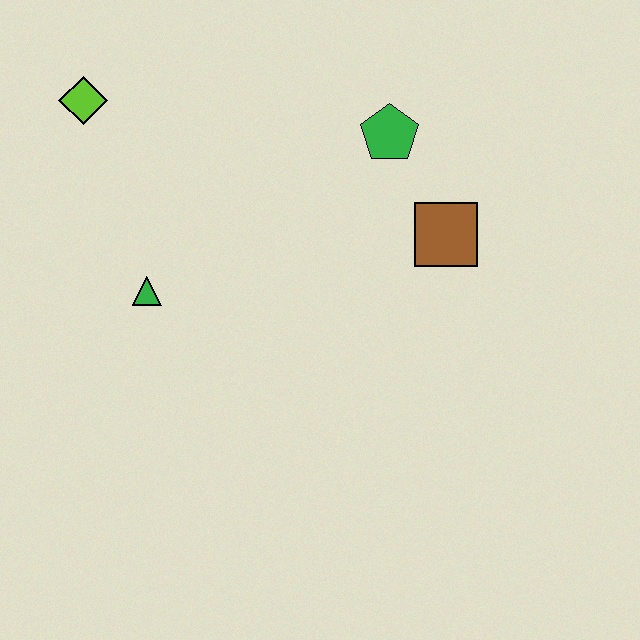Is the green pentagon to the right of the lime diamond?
Yes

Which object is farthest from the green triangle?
The brown square is farthest from the green triangle.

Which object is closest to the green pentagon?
The brown square is closest to the green pentagon.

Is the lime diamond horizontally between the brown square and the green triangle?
No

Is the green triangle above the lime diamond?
No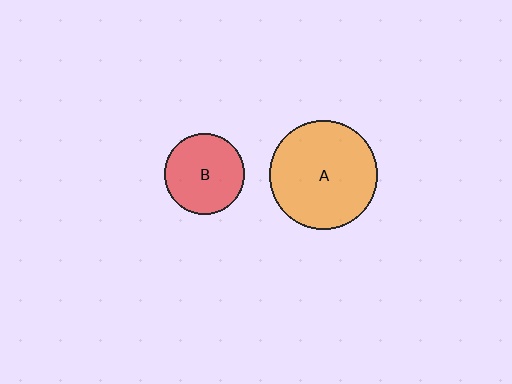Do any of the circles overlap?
No, none of the circles overlap.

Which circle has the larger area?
Circle A (orange).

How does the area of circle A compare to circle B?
Approximately 1.8 times.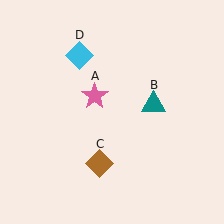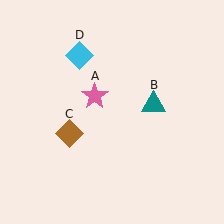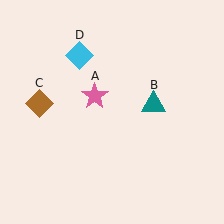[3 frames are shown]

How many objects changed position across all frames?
1 object changed position: brown diamond (object C).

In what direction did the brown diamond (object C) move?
The brown diamond (object C) moved up and to the left.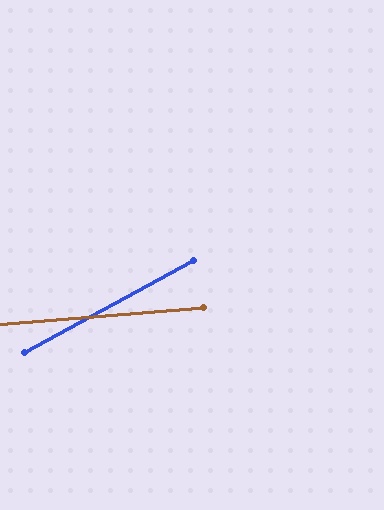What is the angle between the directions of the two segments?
Approximately 24 degrees.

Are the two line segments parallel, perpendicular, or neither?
Neither parallel nor perpendicular — they differ by about 24°.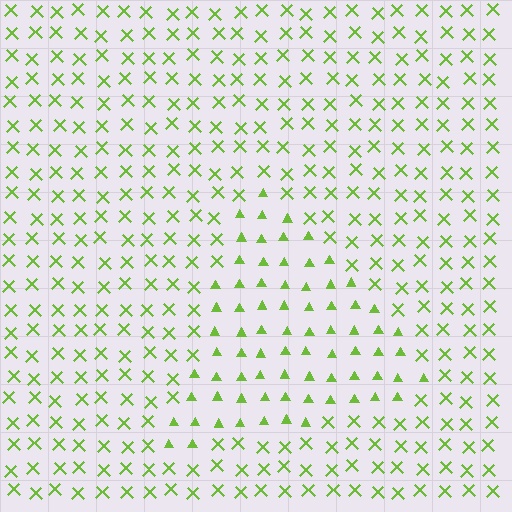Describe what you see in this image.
The image is filled with small lime elements arranged in a uniform grid. A triangle-shaped region contains triangles, while the surrounding area contains X marks. The boundary is defined purely by the change in element shape.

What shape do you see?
I see a triangle.